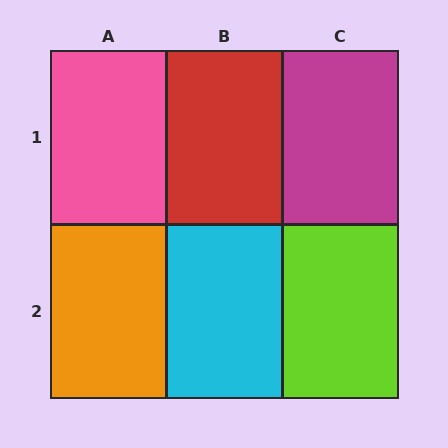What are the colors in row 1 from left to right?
Pink, red, magenta.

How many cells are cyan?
1 cell is cyan.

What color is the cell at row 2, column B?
Cyan.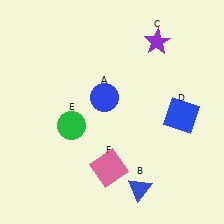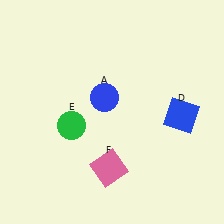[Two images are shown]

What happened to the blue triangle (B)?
The blue triangle (B) was removed in Image 2. It was in the bottom-right area of Image 1.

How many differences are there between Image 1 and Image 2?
There are 2 differences between the two images.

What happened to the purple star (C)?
The purple star (C) was removed in Image 2. It was in the top-right area of Image 1.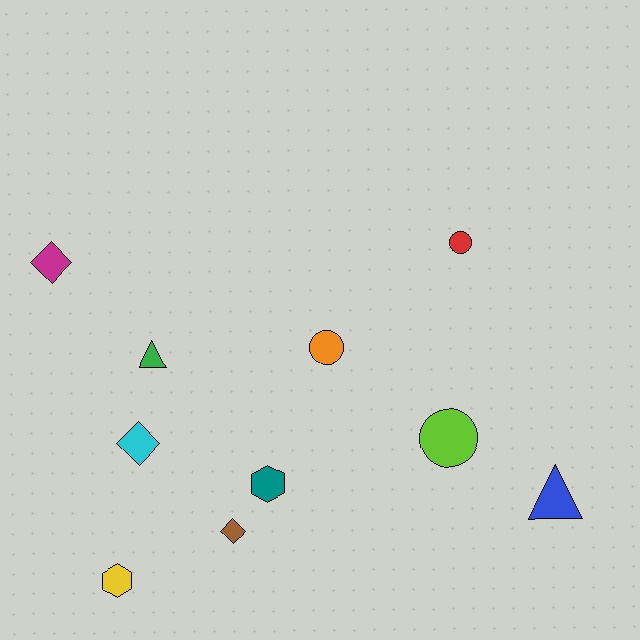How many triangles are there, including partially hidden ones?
There are 2 triangles.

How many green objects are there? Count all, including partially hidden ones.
There is 1 green object.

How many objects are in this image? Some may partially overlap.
There are 10 objects.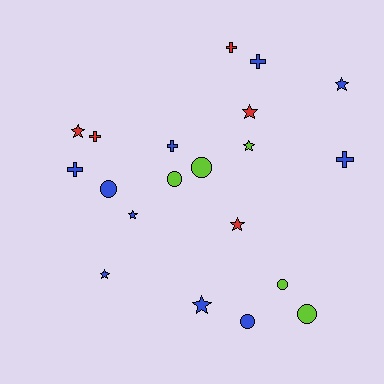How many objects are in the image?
There are 20 objects.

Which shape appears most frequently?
Star, with 8 objects.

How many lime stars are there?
There is 1 lime star.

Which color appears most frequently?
Blue, with 10 objects.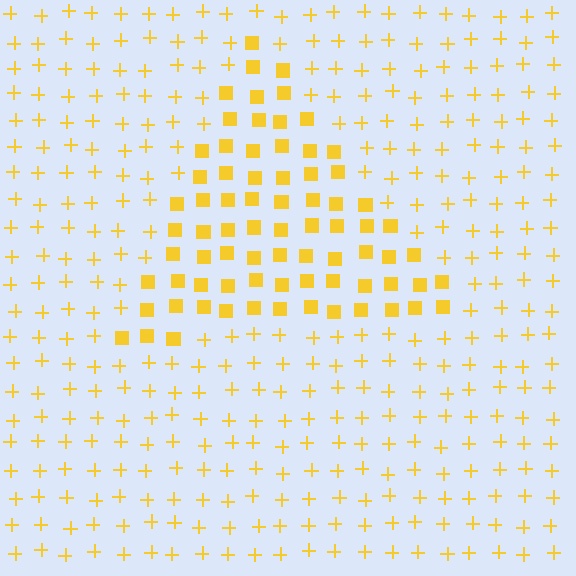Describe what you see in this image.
The image is filled with small yellow elements arranged in a uniform grid. A triangle-shaped region contains squares, while the surrounding area contains plus signs. The boundary is defined purely by the change in element shape.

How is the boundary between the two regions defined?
The boundary is defined by a change in element shape: squares inside vs. plus signs outside. All elements share the same color and spacing.